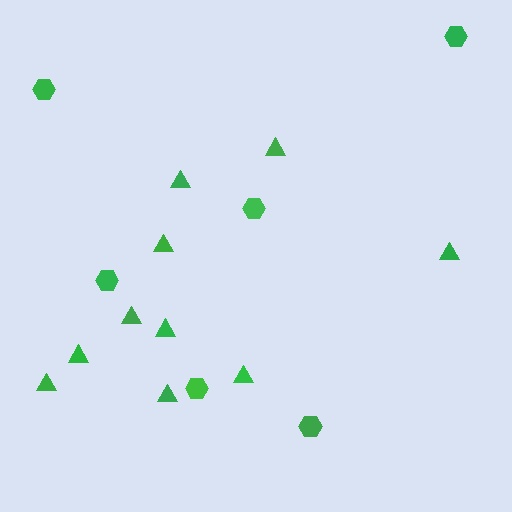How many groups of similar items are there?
There are 2 groups: one group of hexagons (6) and one group of triangles (10).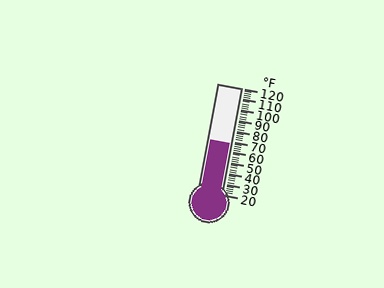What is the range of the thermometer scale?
The thermometer scale ranges from 20°F to 120°F.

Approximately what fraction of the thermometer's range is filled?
The thermometer is filled to approximately 50% of its range.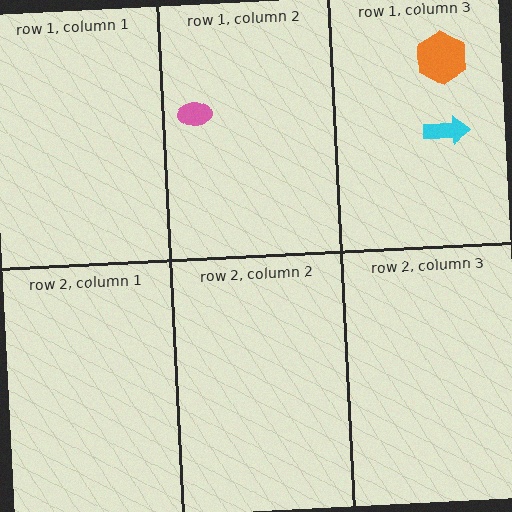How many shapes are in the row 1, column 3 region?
2.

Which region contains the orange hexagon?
The row 1, column 3 region.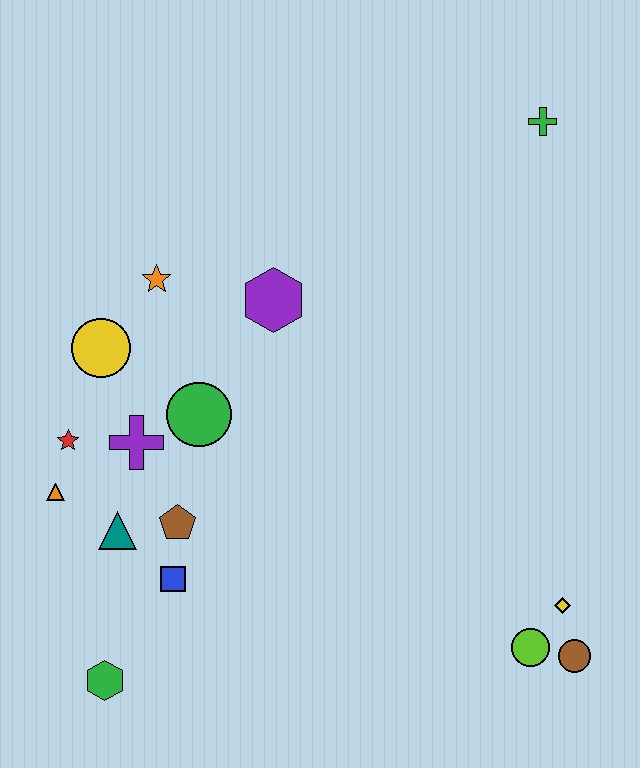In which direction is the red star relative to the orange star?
The red star is below the orange star.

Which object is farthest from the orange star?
The brown circle is farthest from the orange star.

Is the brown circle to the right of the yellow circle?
Yes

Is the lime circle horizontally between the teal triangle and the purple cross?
No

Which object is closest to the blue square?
The brown pentagon is closest to the blue square.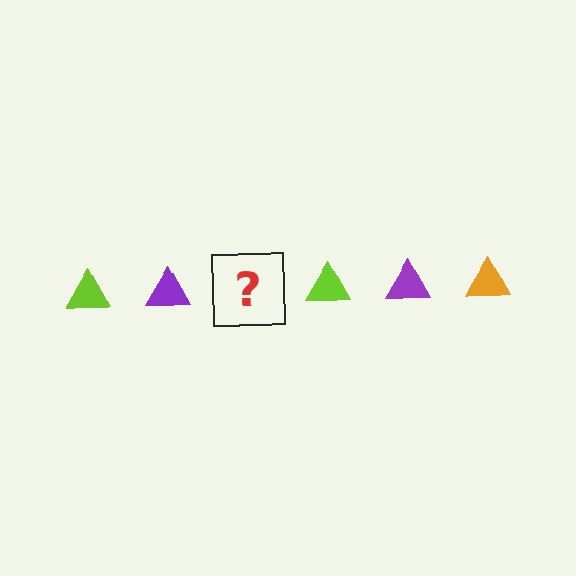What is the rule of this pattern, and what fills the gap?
The rule is that the pattern cycles through lime, purple, orange triangles. The gap should be filled with an orange triangle.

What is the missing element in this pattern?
The missing element is an orange triangle.